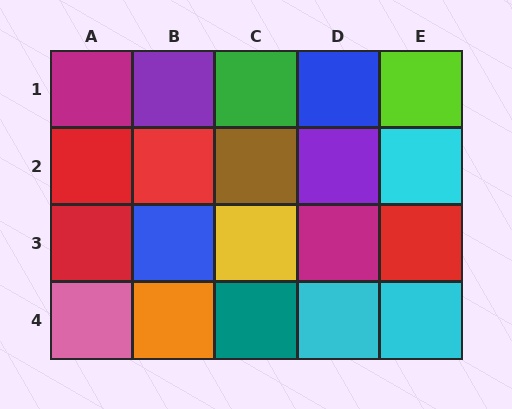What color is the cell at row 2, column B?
Red.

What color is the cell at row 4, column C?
Teal.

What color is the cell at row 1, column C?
Green.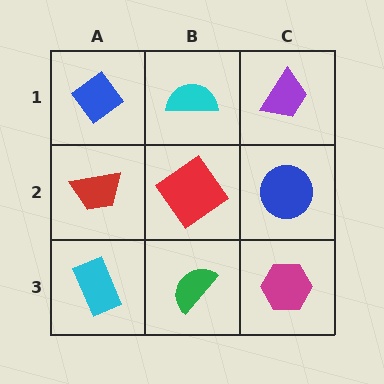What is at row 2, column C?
A blue circle.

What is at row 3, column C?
A magenta hexagon.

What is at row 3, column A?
A cyan rectangle.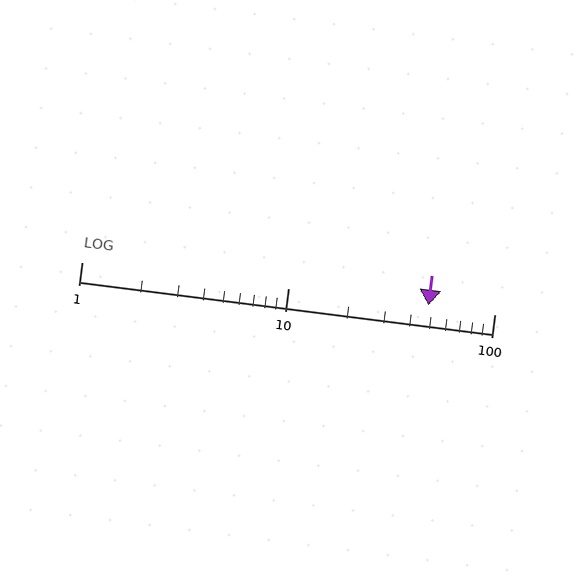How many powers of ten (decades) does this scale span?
The scale spans 2 decades, from 1 to 100.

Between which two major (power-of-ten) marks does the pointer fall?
The pointer is between 10 and 100.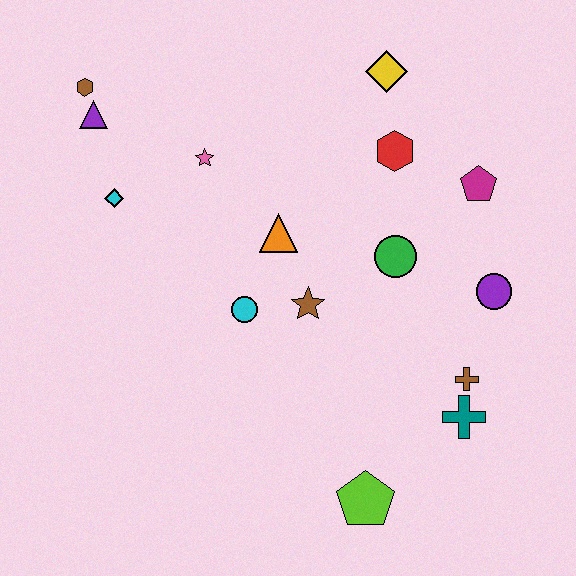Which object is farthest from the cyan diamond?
The teal cross is farthest from the cyan diamond.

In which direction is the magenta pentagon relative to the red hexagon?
The magenta pentagon is to the right of the red hexagon.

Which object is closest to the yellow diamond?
The red hexagon is closest to the yellow diamond.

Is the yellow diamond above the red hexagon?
Yes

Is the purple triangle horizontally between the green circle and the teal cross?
No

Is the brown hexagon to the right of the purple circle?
No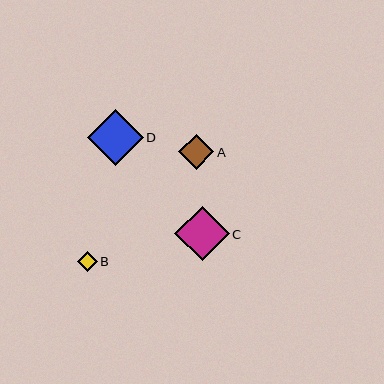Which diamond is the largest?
Diamond D is the largest with a size of approximately 56 pixels.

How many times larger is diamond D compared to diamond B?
Diamond D is approximately 2.8 times the size of diamond B.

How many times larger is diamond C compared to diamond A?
Diamond C is approximately 1.5 times the size of diamond A.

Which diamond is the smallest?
Diamond B is the smallest with a size of approximately 20 pixels.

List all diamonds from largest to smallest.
From largest to smallest: D, C, A, B.